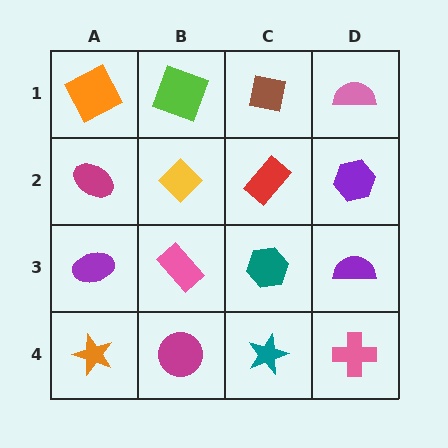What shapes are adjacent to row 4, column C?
A teal hexagon (row 3, column C), a magenta circle (row 4, column B), a pink cross (row 4, column D).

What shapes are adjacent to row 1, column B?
A yellow diamond (row 2, column B), an orange square (row 1, column A), a brown square (row 1, column C).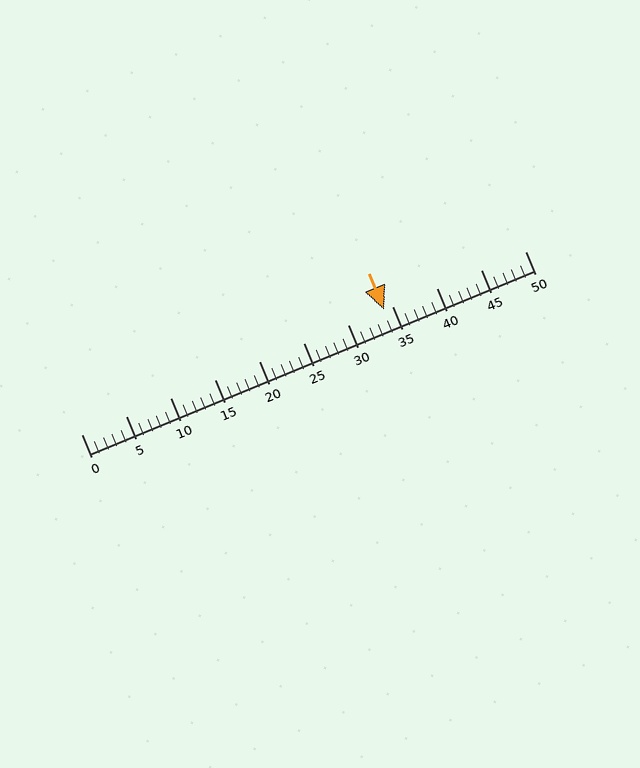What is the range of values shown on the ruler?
The ruler shows values from 0 to 50.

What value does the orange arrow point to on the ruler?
The orange arrow points to approximately 34.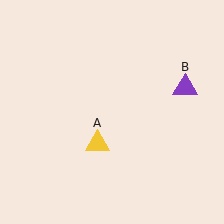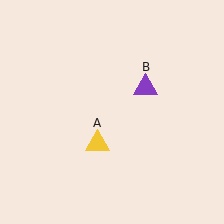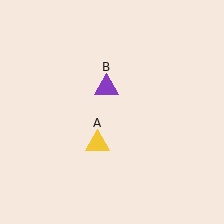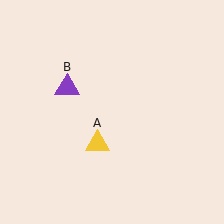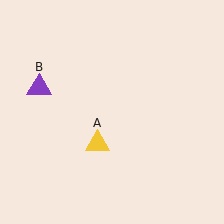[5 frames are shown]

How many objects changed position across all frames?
1 object changed position: purple triangle (object B).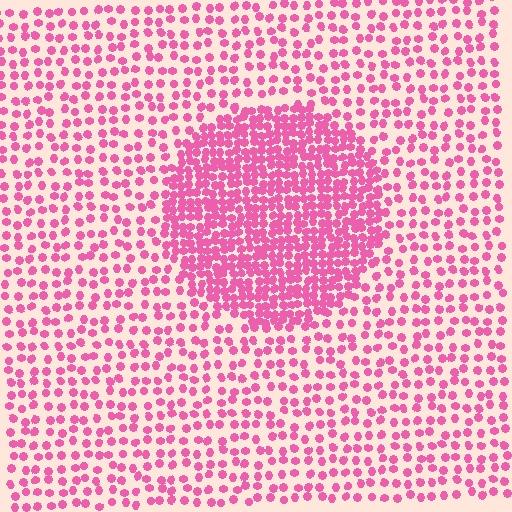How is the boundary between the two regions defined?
The boundary is defined by a change in element density (approximately 2.3x ratio). All elements are the same color, size, and shape.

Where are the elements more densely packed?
The elements are more densely packed inside the circle boundary.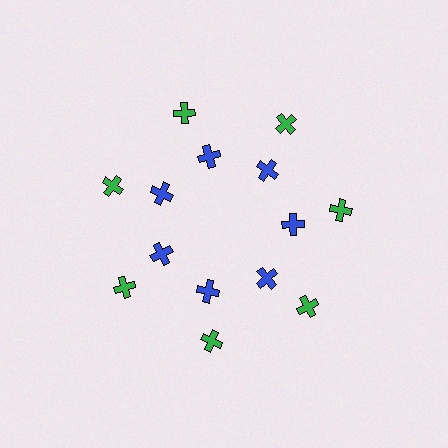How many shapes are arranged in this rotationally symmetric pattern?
There are 14 shapes, arranged in 7 groups of 2.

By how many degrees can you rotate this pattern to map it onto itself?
The pattern maps onto itself every 51 degrees of rotation.